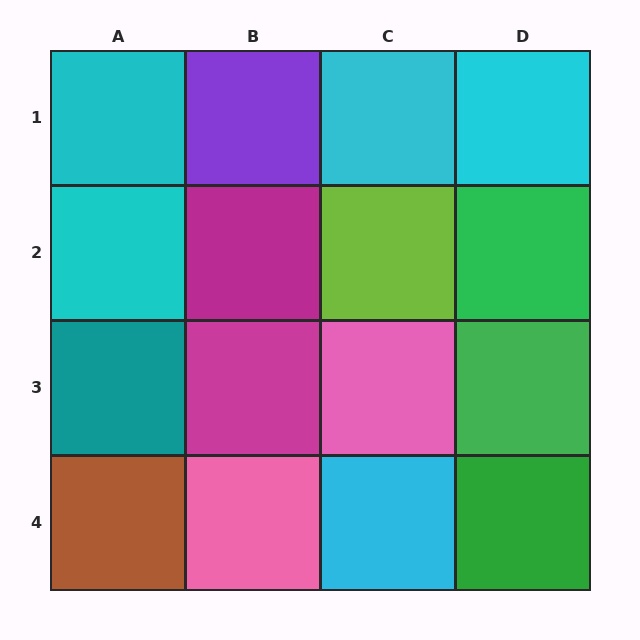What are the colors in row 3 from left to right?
Teal, magenta, pink, green.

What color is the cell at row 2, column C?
Lime.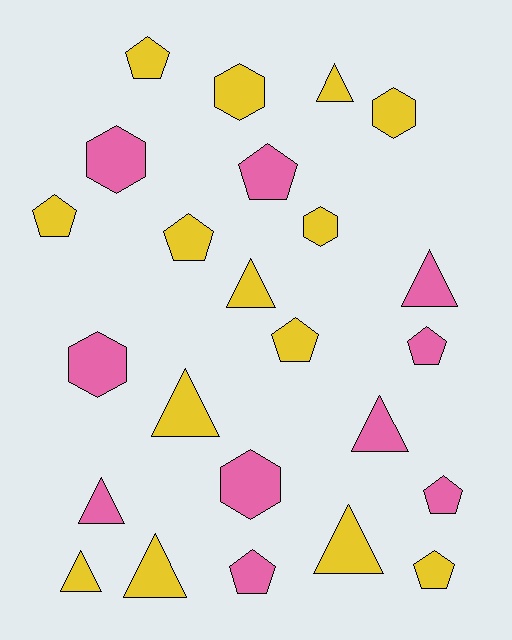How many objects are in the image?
There are 24 objects.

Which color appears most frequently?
Yellow, with 14 objects.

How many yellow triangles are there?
There are 6 yellow triangles.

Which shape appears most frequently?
Pentagon, with 9 objects.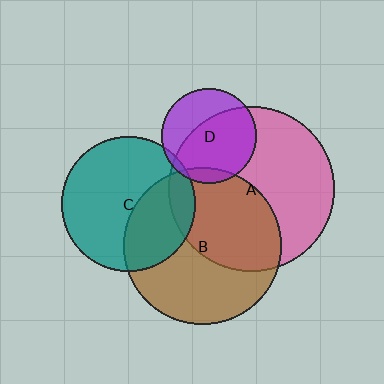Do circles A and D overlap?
Yes.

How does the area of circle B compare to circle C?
Approximately 1.4 times.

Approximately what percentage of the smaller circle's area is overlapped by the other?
Approximately 65%.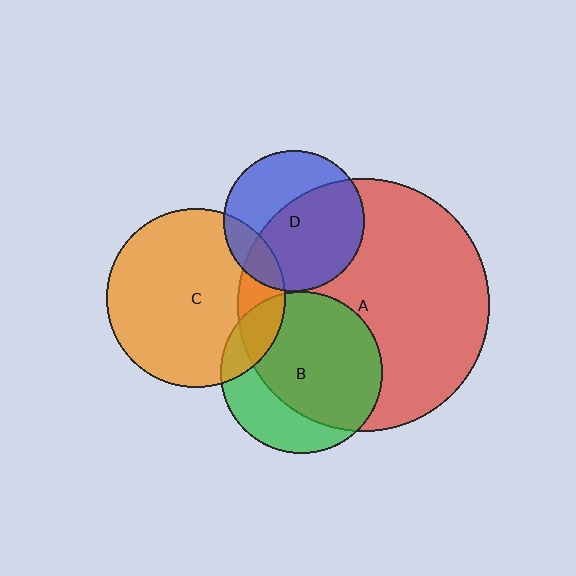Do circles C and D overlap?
Yes.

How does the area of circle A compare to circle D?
Approximately 3.2 times.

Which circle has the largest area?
Circle A (red).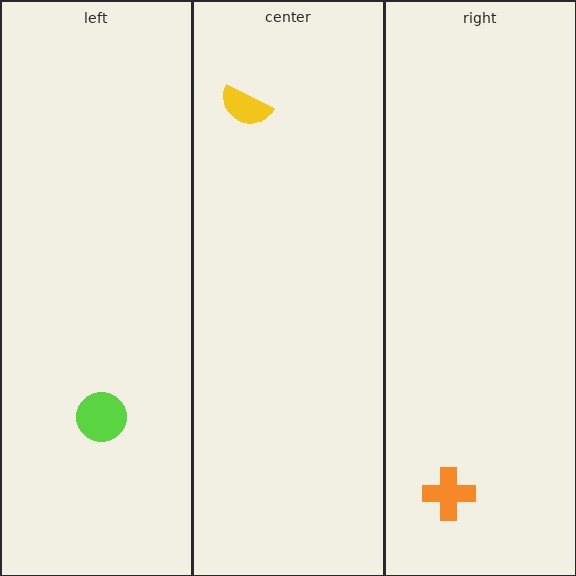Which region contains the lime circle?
The left region.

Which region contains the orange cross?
The right region.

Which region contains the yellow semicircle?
The center region.